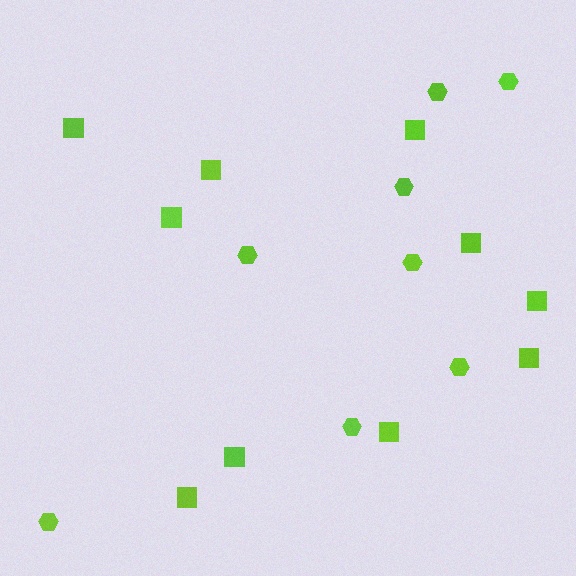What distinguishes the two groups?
There are 2 groups: one group of hexagons (8) and one group of squares (10).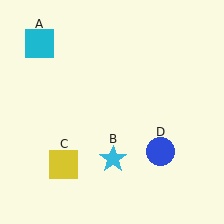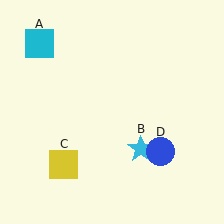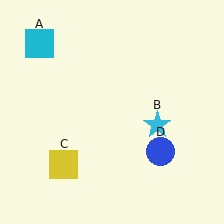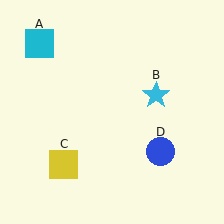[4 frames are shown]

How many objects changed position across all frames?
1 object changed position: cyan star (object B).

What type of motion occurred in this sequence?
The cyan star (object B) rotated counterclockwise around the center of the scene.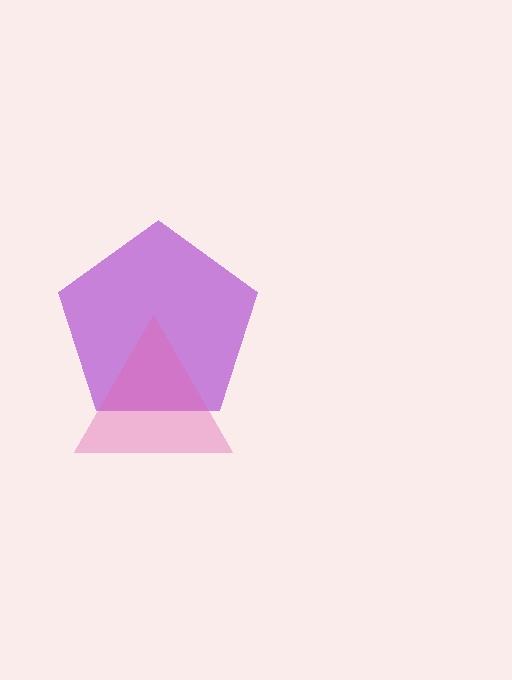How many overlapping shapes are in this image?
There are 2 overlapping shapes in the image.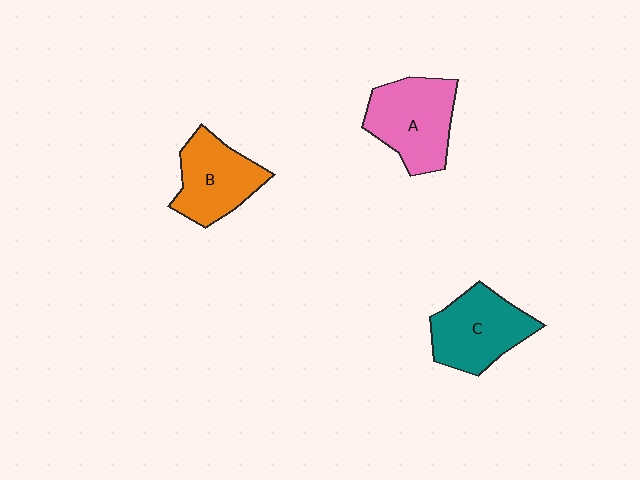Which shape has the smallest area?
Shape B (orange).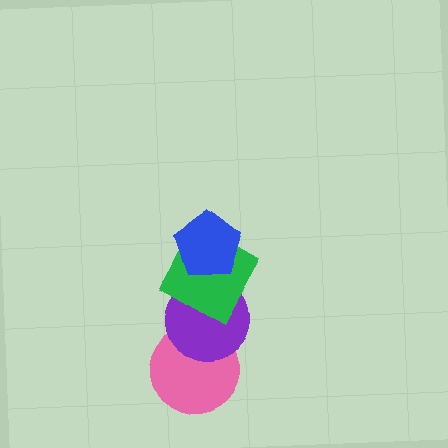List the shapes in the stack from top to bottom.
From top to bottom: the blue pentagon, the green square, the purple circle, the pink circle.